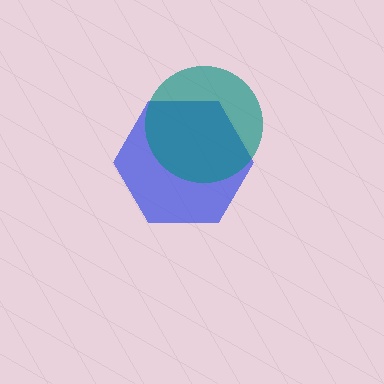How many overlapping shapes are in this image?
There are 2 overlapping shapes in the image.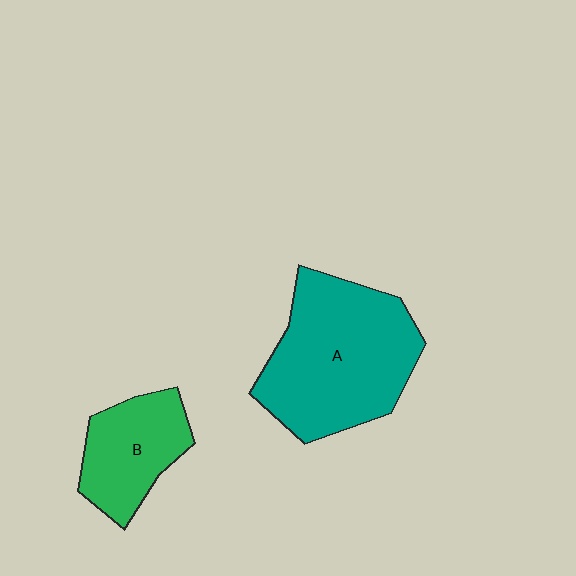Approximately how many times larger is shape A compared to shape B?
Approximately 1.9 times.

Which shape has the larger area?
Shape A (teal).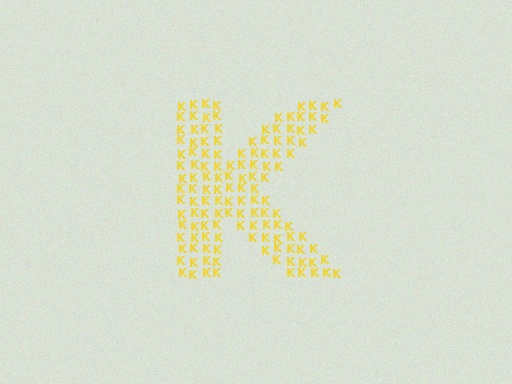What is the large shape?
The large shape is the letter K.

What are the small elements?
The small elements are letter K's.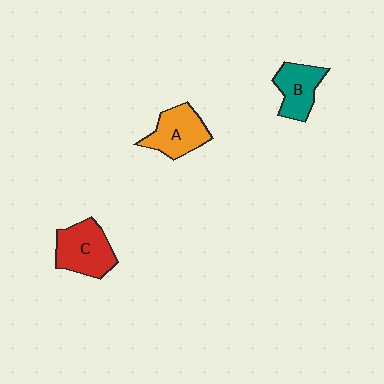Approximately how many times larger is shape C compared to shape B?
Approximately 1.3 times.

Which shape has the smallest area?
Shape B (teal).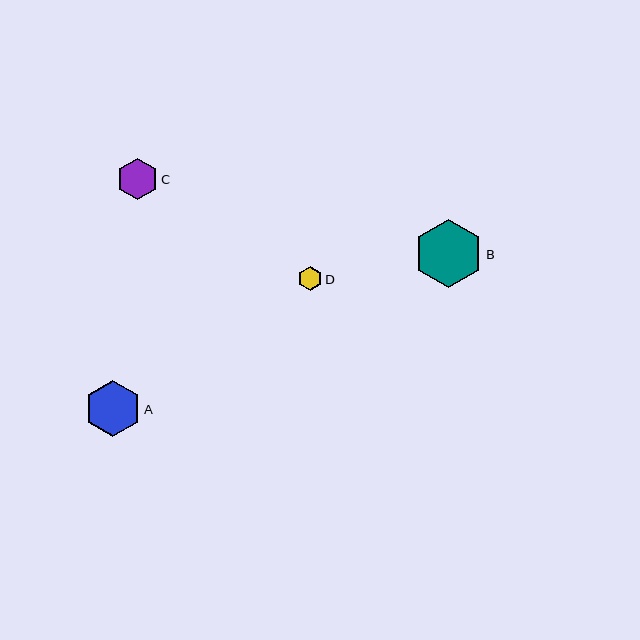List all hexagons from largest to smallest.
From largest to smallest: B, A, C, D.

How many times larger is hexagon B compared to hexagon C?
Hexagon B is approximately 1.7 times the size of hexagon C.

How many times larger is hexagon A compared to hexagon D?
Hexagon A is approximately 2.3 times the size of hexagon D.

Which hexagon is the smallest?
Hexagon D is the smallest with a size of approximately 24 pixels.